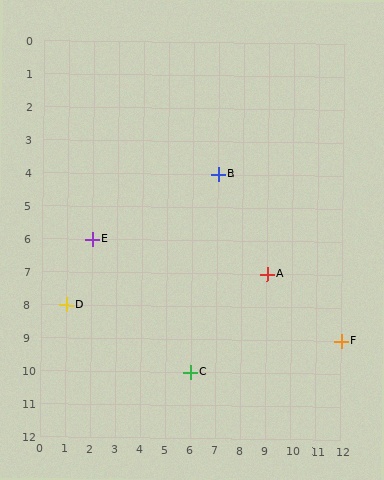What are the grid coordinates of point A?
Point A is at grid coordinates (9, 7).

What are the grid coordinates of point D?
Point D is at grid coordinates (1, 8).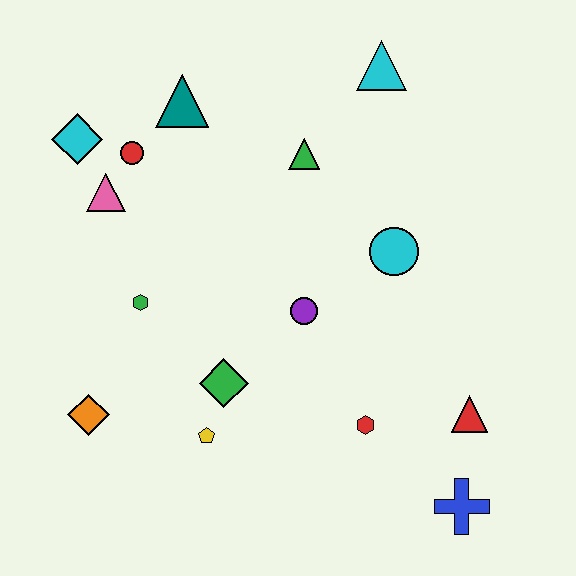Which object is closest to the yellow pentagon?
The green diamond is closest to the yellow pentagon.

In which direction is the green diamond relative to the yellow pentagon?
The green diamond is above the yellow pentagon.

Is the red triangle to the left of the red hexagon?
No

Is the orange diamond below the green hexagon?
Yes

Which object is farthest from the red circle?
The blue cross is farthest from the red circle.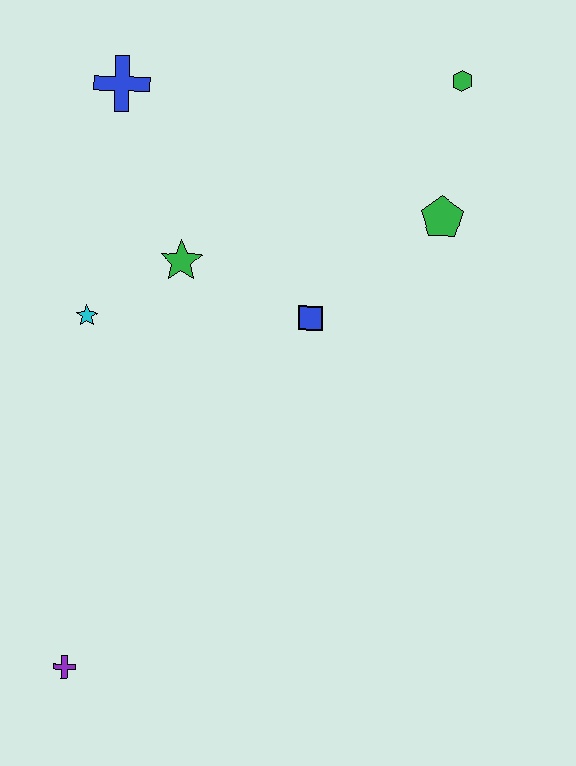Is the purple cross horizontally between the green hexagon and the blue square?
No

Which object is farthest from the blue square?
The purple cross is farthest from the blue square.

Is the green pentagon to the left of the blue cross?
No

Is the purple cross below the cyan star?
Yes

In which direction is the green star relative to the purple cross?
The green star is above the purple cross.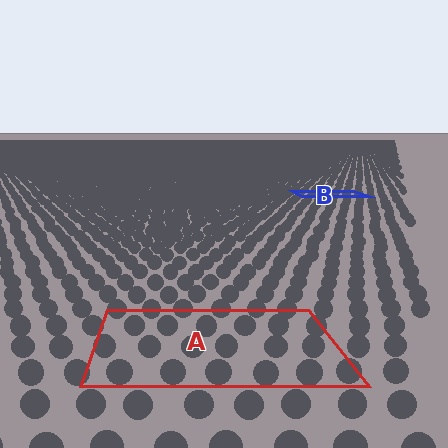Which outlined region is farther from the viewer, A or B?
Region B is farther from the viewer — the texture elements inside it appear smaller and more densely packed.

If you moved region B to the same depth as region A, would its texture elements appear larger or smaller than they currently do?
They would appear larger. At a closer depth, the same texture elements are projected at a bigger on-screen size.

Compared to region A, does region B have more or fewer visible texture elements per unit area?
Region B has more texture elements per unit area — they are packed more densely because it is farther away.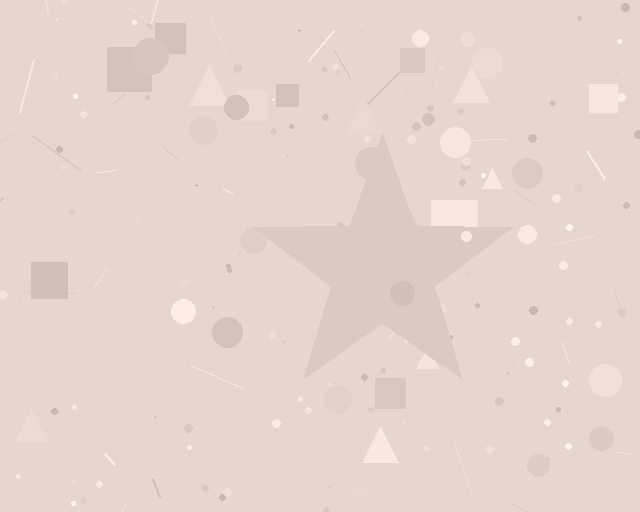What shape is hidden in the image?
A star is hidden in the image.